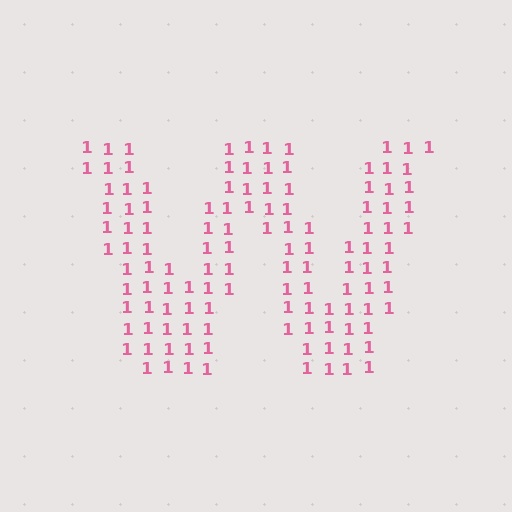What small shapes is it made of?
It is made of small digit 1's.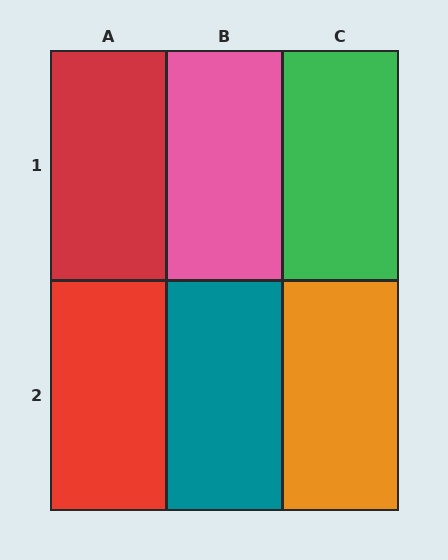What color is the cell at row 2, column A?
Red.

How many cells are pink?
1 cell is pink.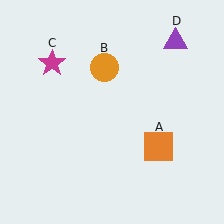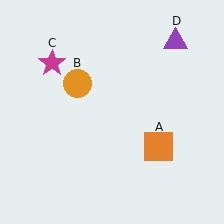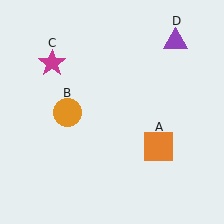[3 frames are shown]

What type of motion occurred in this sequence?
The orange circle (object B) rotated counterclockwise around the center of the scene.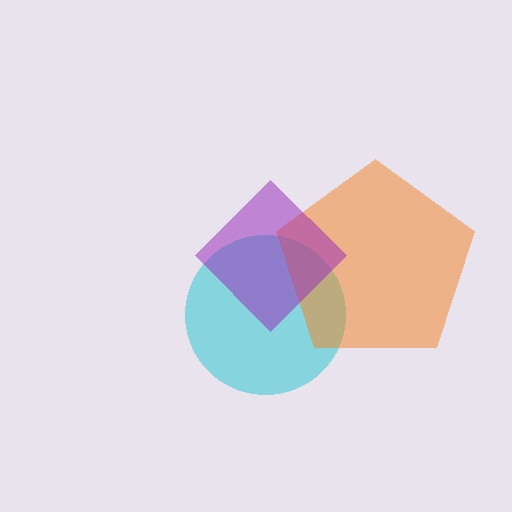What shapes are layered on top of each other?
The layered shapes are: a cyan circle, an orange pentagon, a purple diamond.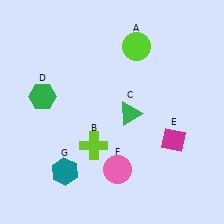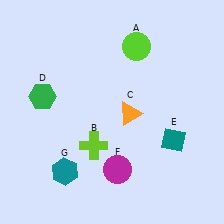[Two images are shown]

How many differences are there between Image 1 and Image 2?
There are 3 differences between the two images.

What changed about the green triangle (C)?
In Image 1, C is green. In Image 2, it changed to orange.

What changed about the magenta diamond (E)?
In Image 1, E is magenta. In Image 2, it changed to teal.